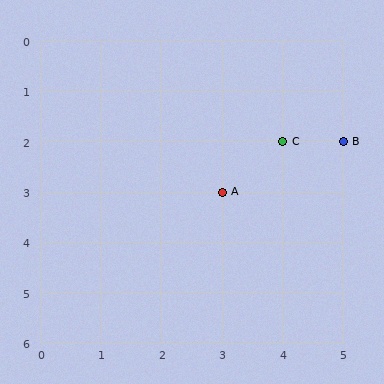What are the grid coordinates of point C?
Point C is at grid coordinates (4, 2).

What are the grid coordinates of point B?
Point B is at grid coordinates (5, 2).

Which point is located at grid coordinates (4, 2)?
Point C is at (4, 2).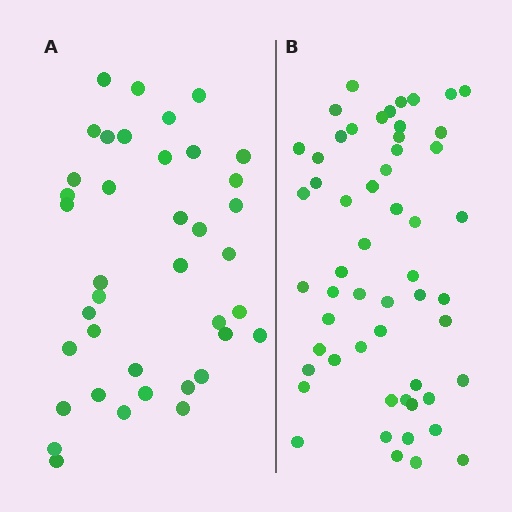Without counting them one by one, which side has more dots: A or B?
Region B (the right region) has more dots.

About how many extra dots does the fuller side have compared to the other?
Region B has approximately 15 more dots than region A.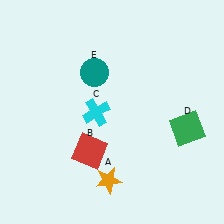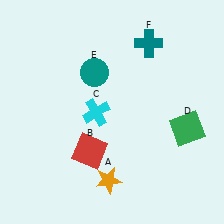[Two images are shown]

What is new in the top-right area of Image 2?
A teal cross (F) was added in the top-right area of Image 2.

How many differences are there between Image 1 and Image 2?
There is 1 difference between the two images.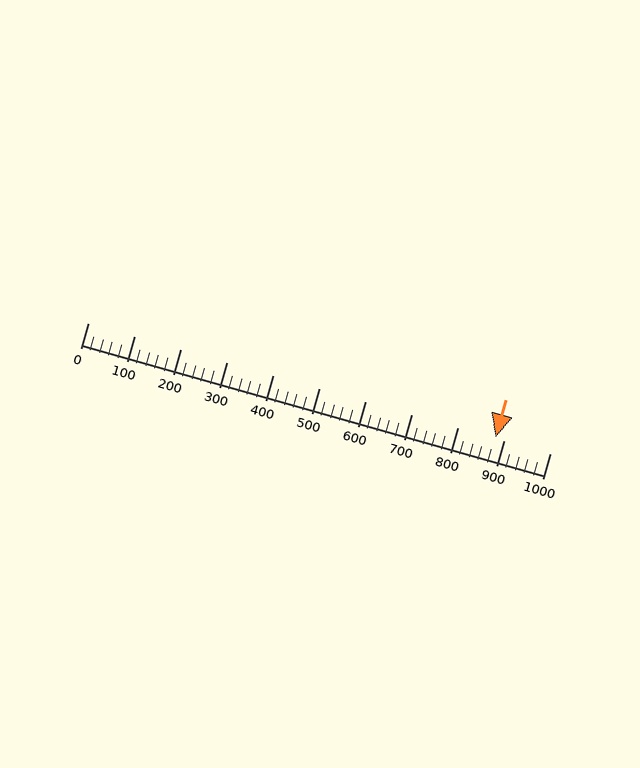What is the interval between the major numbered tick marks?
The major tick marks are spaced 100 units apart.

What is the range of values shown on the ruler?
The ruler shows values from 0 to 1000.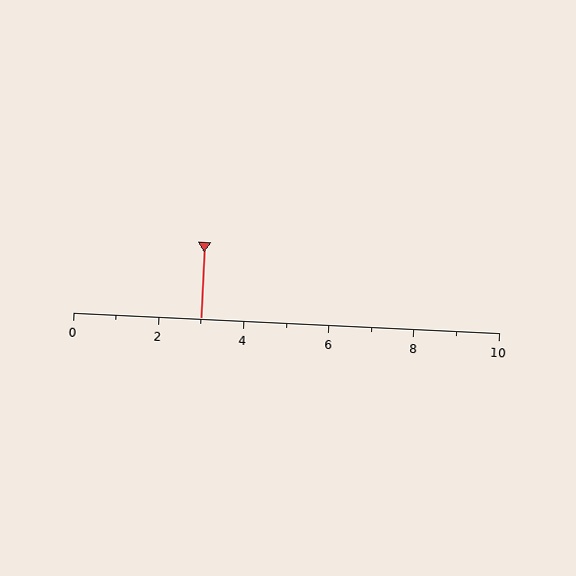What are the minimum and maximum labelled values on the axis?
The axis runs from 0 to 10.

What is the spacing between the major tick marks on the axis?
The major ticks are spaced 2 apart.